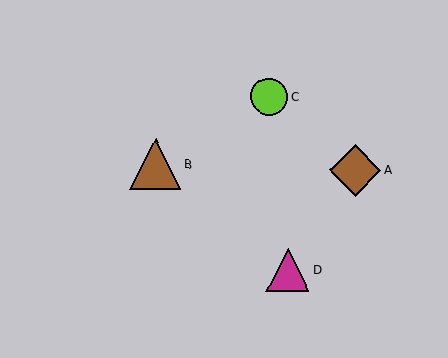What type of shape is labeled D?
Shape D is a magenta triangle.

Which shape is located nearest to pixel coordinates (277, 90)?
The lime circle (labeled C) at (269, 97) is nearest to that location.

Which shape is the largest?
The brown triangle (labeled B) is the largest.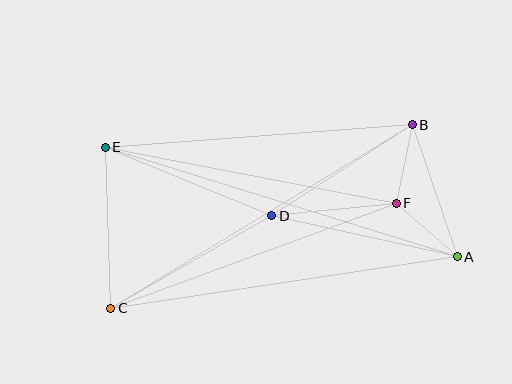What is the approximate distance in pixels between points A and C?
The distance between A and C is approximately 350 pixels.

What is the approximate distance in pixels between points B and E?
The distance between B and E is approximately 308 pixels.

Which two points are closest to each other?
Points B and F are closest to each other.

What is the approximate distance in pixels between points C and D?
The distance between C and D is approximately 185 pixels.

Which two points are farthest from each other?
Points A and E are farthest from each other.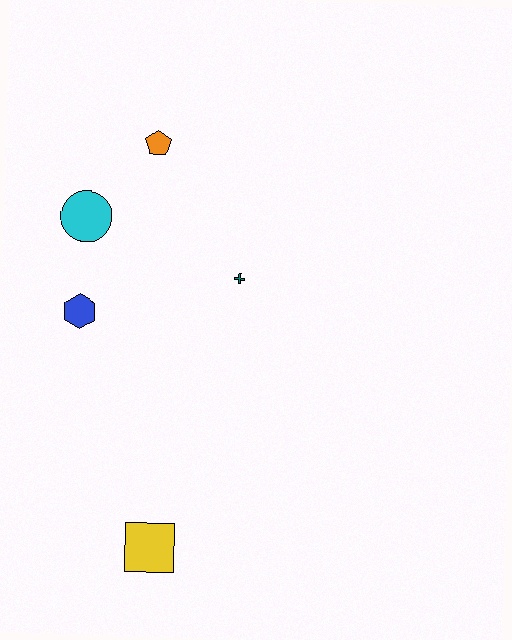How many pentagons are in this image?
There is 1 pentagon.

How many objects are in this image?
There are 5 objects.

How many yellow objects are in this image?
There is 1 yellow object.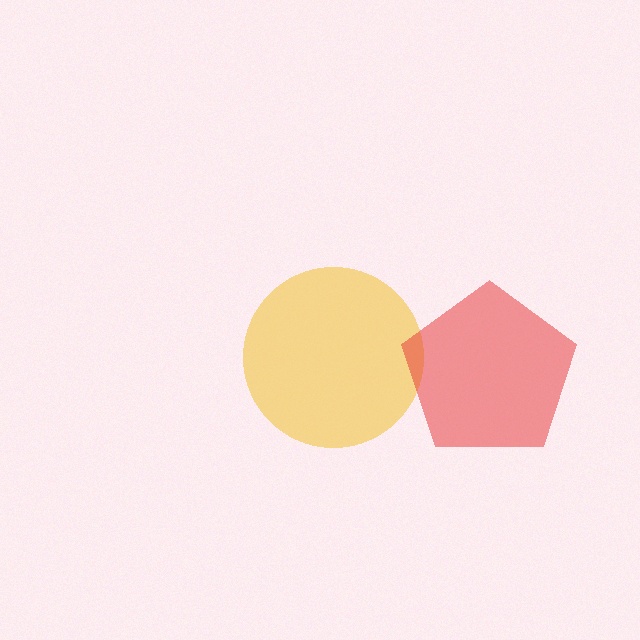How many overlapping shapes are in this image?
There are 2 overlapping shapes in the image.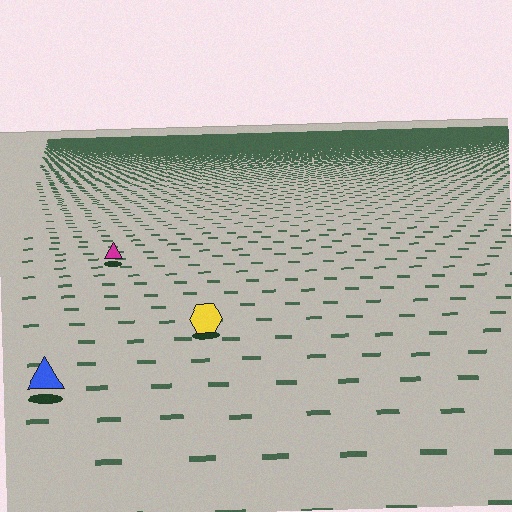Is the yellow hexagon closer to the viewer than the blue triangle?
No. The blue triangle is closer — you can tell from the texture gradient: the ground texture is coarser near it.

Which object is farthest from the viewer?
The magenta triangle is farthest from the viewer. It appears smaller and the ground texture around it is denser.